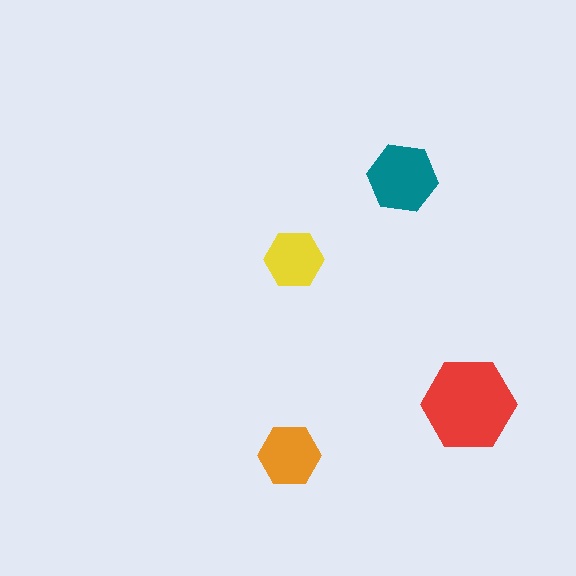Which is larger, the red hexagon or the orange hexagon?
The red one.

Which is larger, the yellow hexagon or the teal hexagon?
The teal one.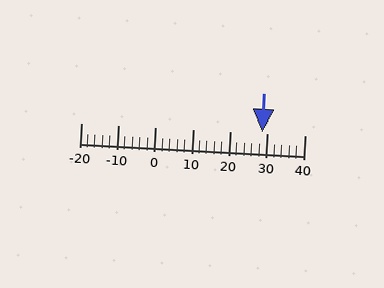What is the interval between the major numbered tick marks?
The major tick marks are spaced 10 units apart.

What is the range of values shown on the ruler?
The ruler shows values from -20 to 40.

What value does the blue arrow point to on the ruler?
The blue arrow points to approximately 29.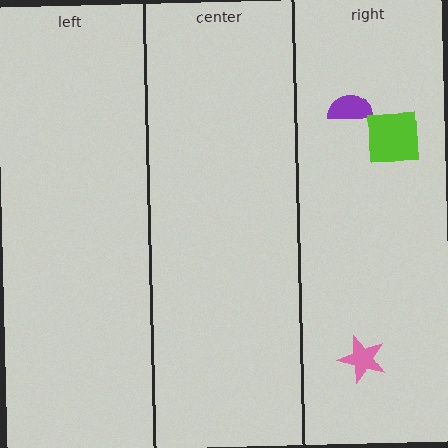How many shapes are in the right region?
3.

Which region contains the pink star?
The right region.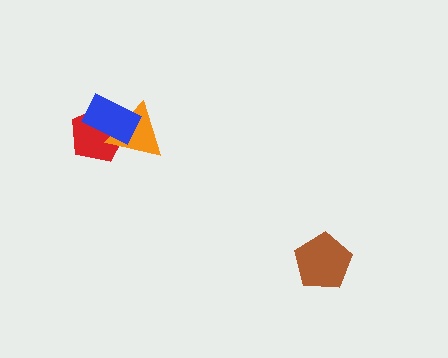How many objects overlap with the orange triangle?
2 objects overlap with the orange triangle.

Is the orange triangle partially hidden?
Yes, it is partially covered by another shape.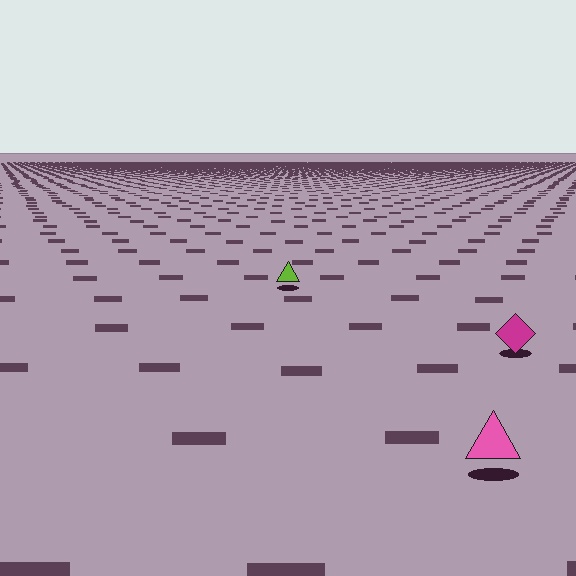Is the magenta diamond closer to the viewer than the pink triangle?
No. The pink triangle is closer — you can tell from the texture gradient: the ground texture is coarser near it.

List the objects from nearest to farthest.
From nearest to farthest: the pink triangle, the magenta diamond, the lime triangle.